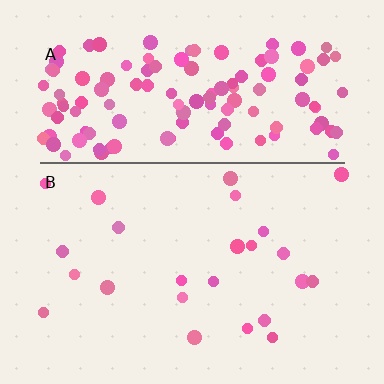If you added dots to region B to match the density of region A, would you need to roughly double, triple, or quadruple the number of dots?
Approximately quadruple.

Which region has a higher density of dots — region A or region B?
A (the top).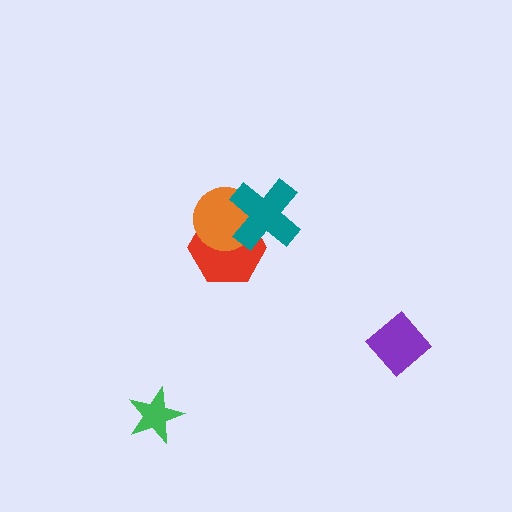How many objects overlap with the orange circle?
2 objects overlap with the orange circle.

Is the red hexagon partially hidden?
Yes, it is partially covered by another shape.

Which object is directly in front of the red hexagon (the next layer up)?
The orange circle is directly in front of the red hexagon.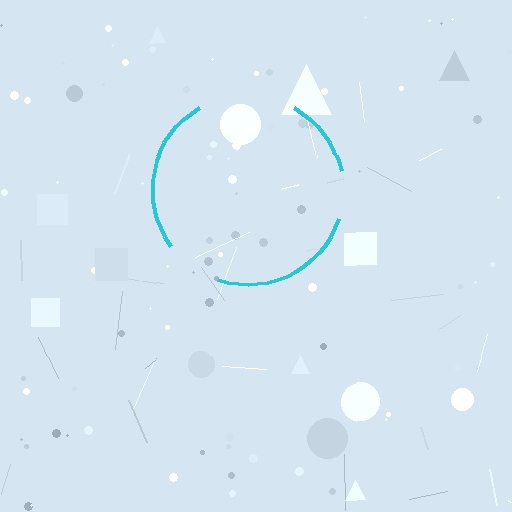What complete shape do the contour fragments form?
The contour fragments form a circle.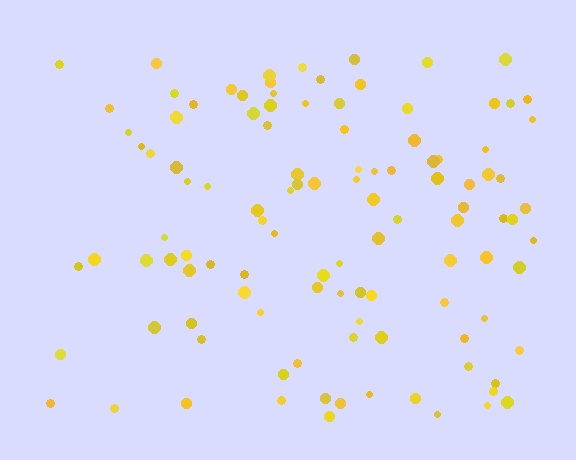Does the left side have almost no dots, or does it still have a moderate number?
Still a moderate number, just noticeably fewer than the right.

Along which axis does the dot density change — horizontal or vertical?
Horizontal.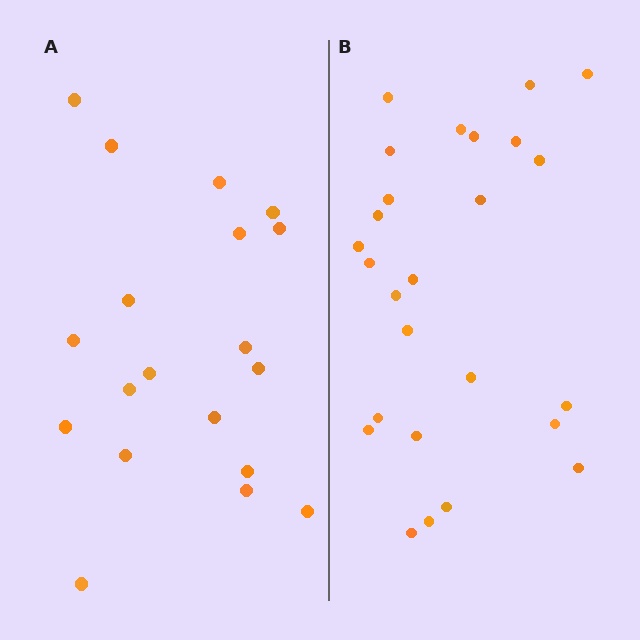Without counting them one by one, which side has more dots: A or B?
Region B (the right region) has more dots.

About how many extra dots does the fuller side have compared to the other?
Region B has roughly 8 or so more dots than region A.